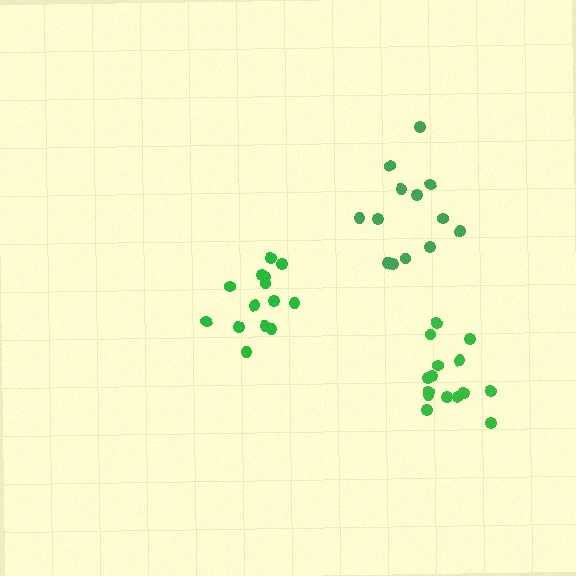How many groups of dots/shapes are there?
There are 3 groups.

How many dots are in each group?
Group 1: 14 dots, Group 2: 15 dots, Group 3: 13 dots (42 total).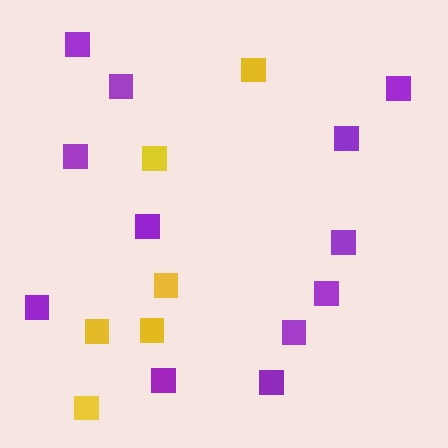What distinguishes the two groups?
There are 2 groups: one group of purple squares (12) and one group of yellow squares (6).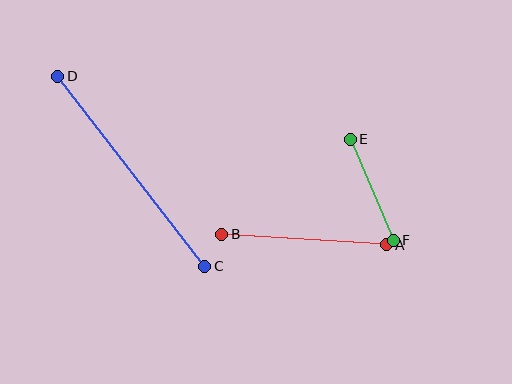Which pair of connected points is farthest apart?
Points C and D are farthest apart.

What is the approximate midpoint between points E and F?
The midpoint is at approximately (372, 190) pixels.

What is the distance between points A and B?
The distance is approximately 165 pixels.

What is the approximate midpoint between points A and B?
The midpoint is at approximately (304, 239) pixels.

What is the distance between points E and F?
The distance is approximately 109 pixels.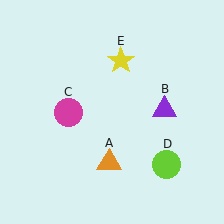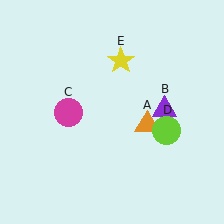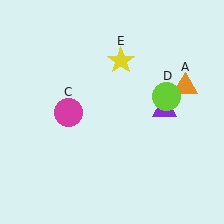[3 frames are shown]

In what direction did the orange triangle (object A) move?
The orange triangle (object A) moved up and to the right.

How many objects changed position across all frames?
2 objects changed position: orange triangle (object A), lime circle (object D).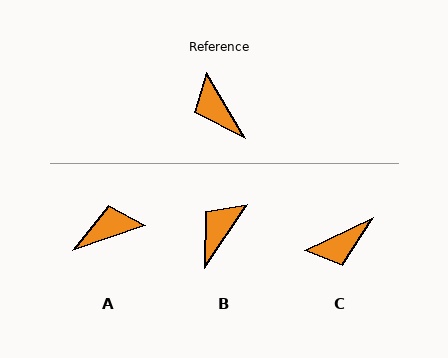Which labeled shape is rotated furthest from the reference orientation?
A, about 102 degrees away.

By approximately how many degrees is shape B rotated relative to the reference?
Approximately 64 degrees clockwise.